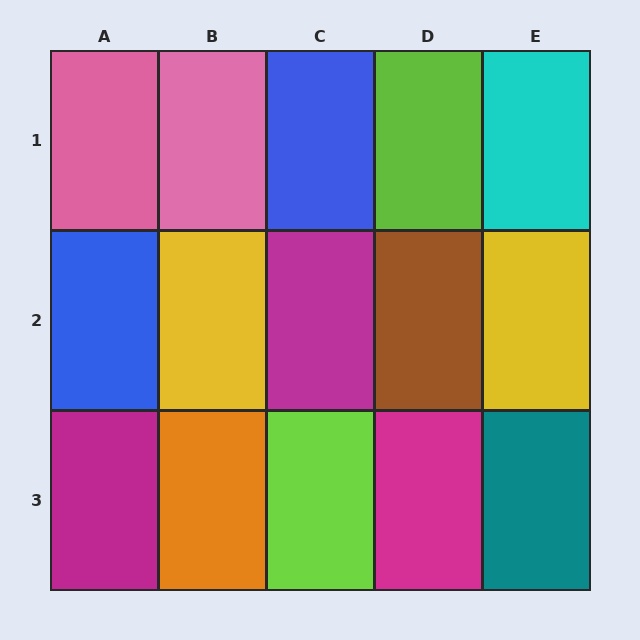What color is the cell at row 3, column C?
Lime.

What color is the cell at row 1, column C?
Blue.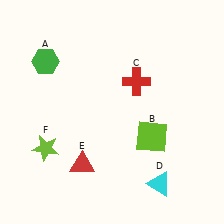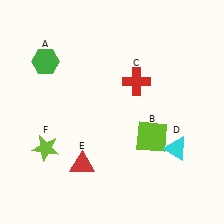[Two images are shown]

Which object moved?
The cyan triangle (D) moved up.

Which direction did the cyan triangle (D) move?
The cyan triangle (D) moved up.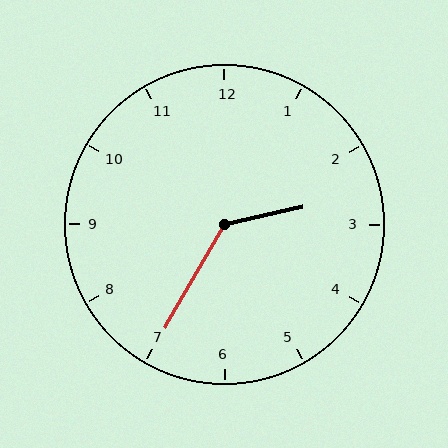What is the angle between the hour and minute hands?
Approximately 132 degrees.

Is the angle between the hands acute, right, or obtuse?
It is obtuse.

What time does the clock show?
2:35.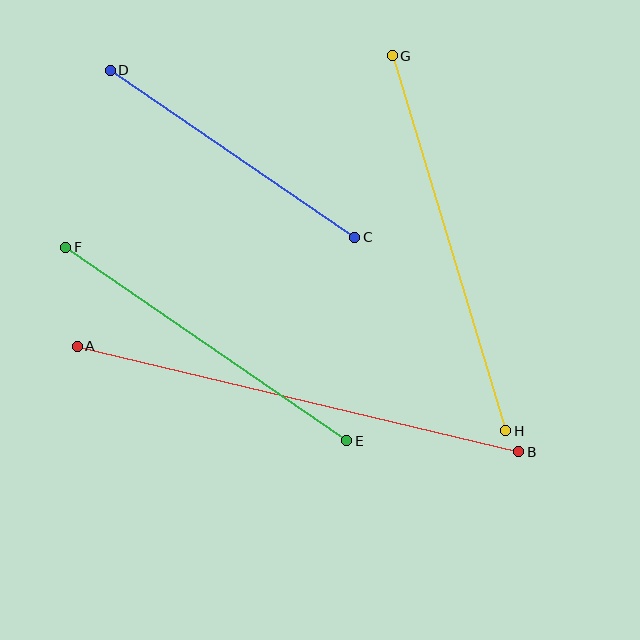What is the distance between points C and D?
The distance is approximately 296 pixels.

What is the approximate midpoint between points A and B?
The midpoint is at approximately (298, 399) pixels.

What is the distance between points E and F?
The distance is approximately 341 pixels.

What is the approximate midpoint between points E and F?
The midpoint is at approximately (206, 344) pixels.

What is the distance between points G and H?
The distance is approximately 392 pixels.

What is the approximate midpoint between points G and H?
The midpoint is at approximately (449, 243) pixels.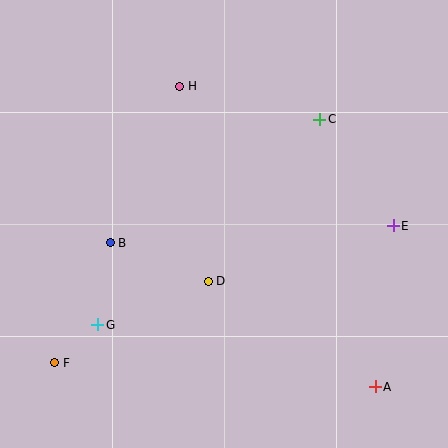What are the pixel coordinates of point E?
Point E is at (393, 226).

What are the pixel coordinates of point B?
Point B is at (110, 243).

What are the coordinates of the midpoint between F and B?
The midpoint between F and B is at (82, 303).